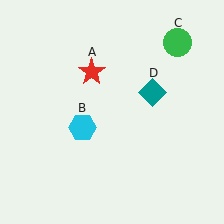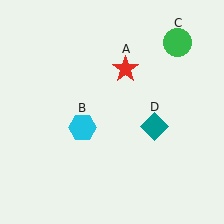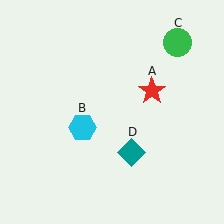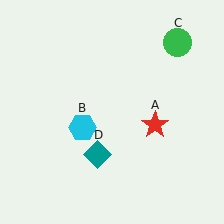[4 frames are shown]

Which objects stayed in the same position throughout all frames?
Cyan hexagon (object B) and green circle (object C) remained stationary.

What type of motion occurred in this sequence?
The red star (object A), teal diamond (object D) rotated clockwise around the center of the scene.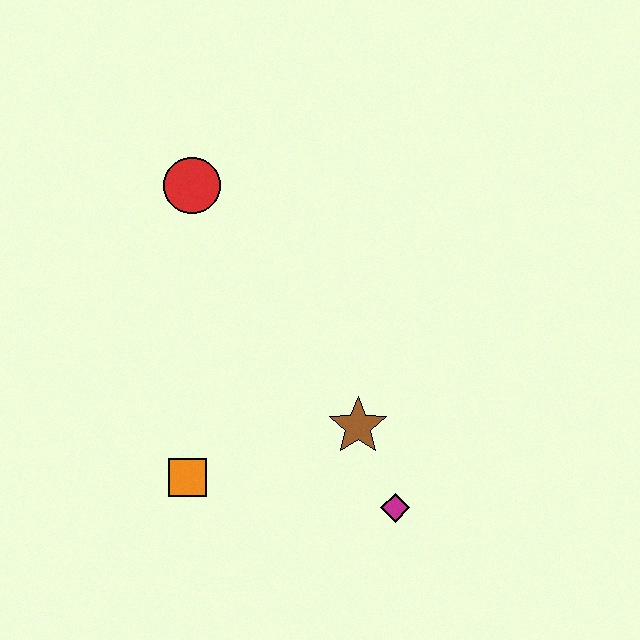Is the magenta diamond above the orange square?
No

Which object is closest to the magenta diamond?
The brown star is closest to the magenta diamond.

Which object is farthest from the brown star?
The red circle is farthest from the brown star.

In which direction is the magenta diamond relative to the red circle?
The magenta diamond is below the red circle.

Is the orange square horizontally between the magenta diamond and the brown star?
No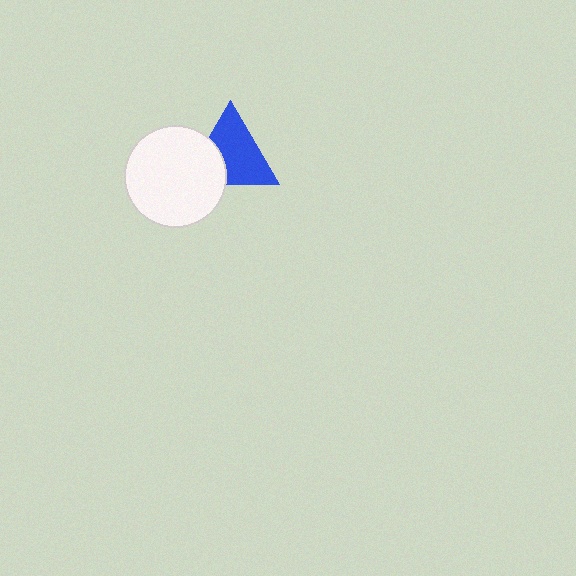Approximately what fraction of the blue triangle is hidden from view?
Roughly 31% of the blue triangle is hidden behind the white circle.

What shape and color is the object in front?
The object in front is a white circle.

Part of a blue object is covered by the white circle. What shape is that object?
It is a triangle.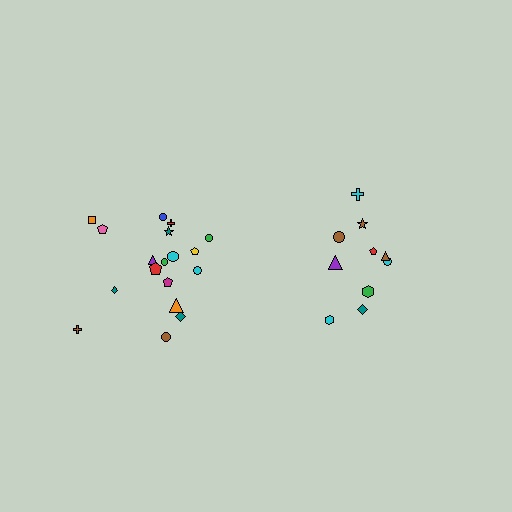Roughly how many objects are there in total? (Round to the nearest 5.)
Roughly 30 objects in total.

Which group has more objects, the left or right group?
The left group.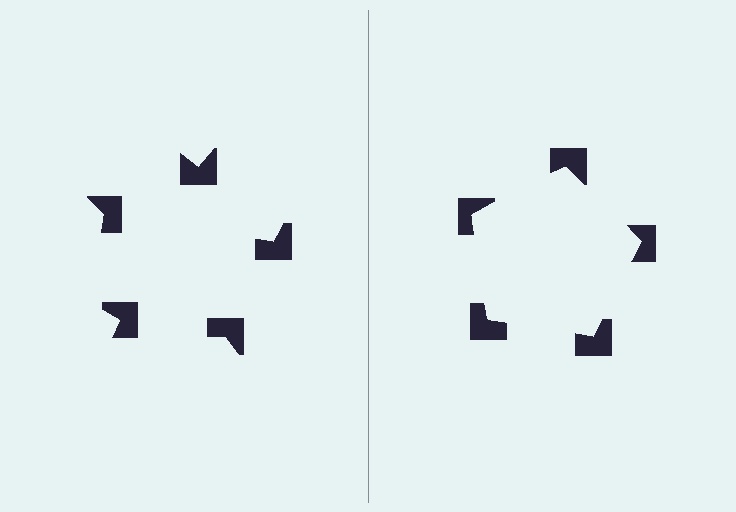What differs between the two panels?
The notched squares are positioned identically on both sides; only the wedge orientations differ. On the right they align to a pentagon; on the left they are misaligned.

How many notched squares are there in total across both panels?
10 — 5 on each side.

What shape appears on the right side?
An illusory pentagon.